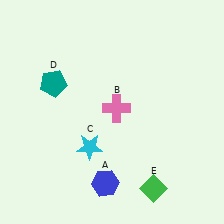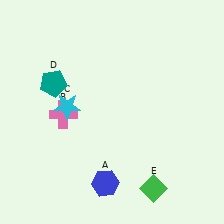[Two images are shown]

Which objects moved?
The objects that moved are: the pink cross (B), the cyan star (C).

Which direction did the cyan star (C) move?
The cyan star (C) moved up.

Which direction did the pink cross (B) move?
The pink cross (B) moved left.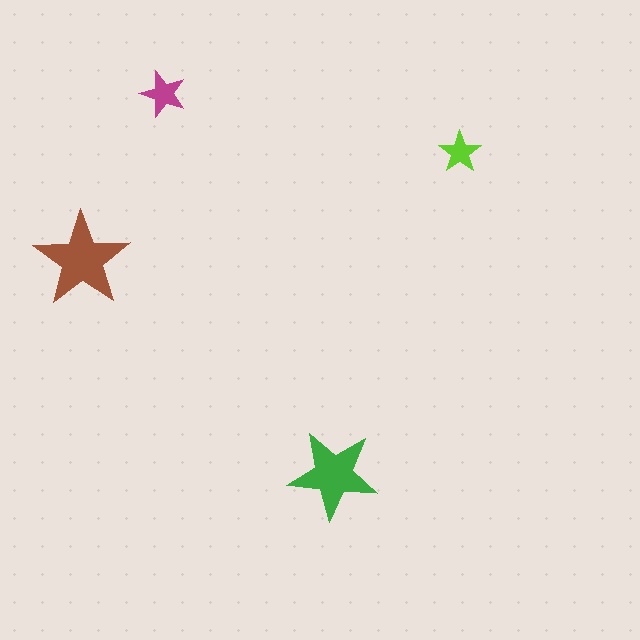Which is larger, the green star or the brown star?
The brown one.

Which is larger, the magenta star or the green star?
The green one.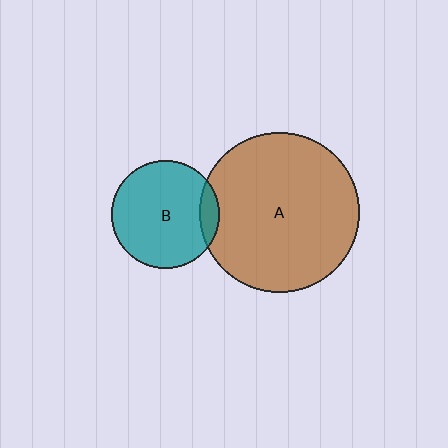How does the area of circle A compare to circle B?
Approximately 2.2 times.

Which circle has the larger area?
Circle A (brown).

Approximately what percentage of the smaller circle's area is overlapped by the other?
Approximately 10%.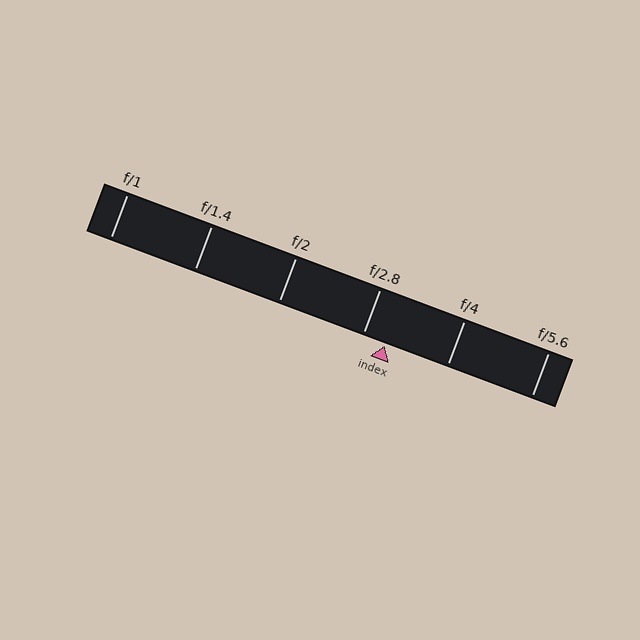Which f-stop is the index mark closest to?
The index mark is closest to f/2.8.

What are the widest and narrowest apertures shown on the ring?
The widest aperture shown is f/1 and the narrowest is f/5.6.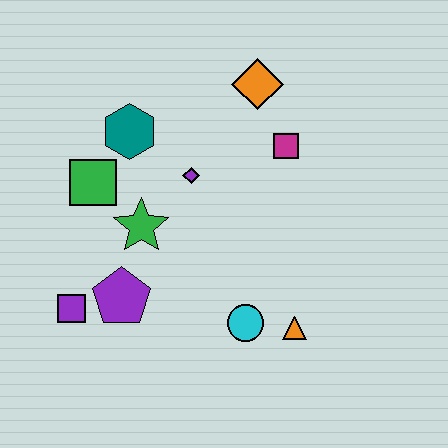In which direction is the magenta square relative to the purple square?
The magenta square is to the right of the purple square.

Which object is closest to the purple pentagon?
The purple square is closest to the purple pentagon.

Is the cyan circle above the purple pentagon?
No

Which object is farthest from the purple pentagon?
The orange diamond is farthest from the purple pentagon.